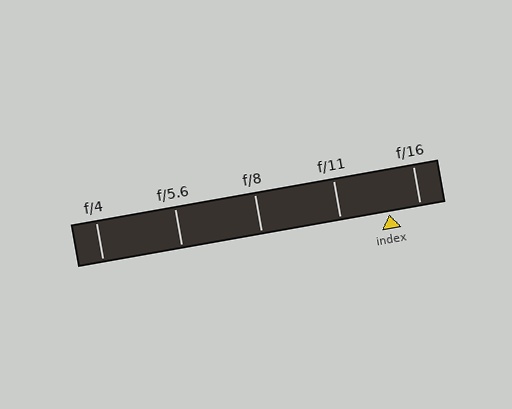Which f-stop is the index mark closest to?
The index mark is closest to f/16.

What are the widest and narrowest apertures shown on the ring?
The widest aperture shown is f/4 and the narrowest is f/16.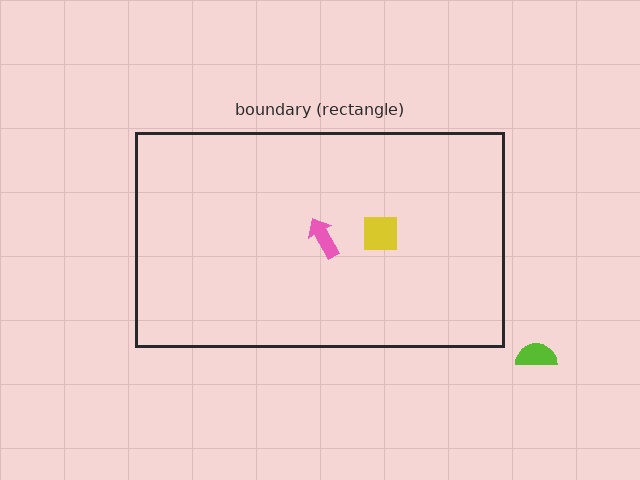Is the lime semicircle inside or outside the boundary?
Outside.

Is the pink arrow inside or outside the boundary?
Inside.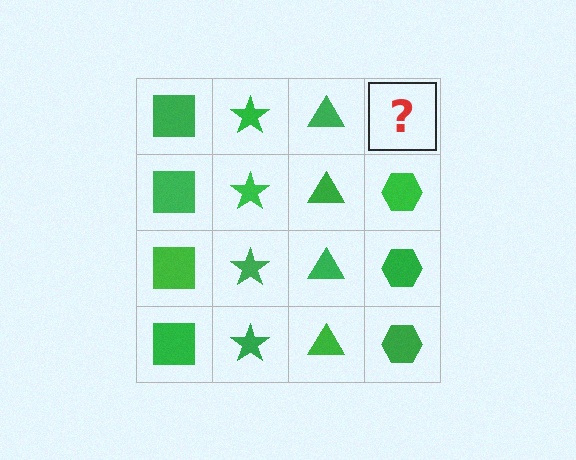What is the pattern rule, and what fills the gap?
The rule is that each column has a consistent shape. The gap should be filled with a green hexagon.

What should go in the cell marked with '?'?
The missing cell should contain a green hexagon.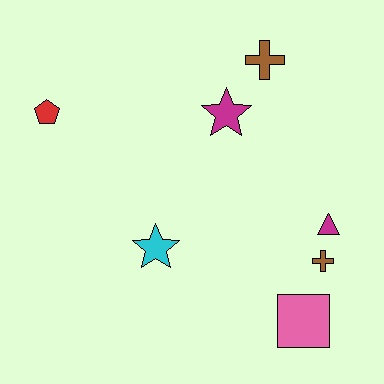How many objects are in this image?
There are 7 objects.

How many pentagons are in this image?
There is 1 pentagon.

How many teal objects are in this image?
There are no teal objects.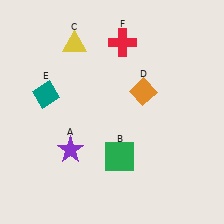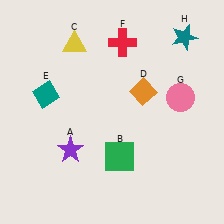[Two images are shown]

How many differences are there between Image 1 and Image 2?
There are 2 differences between the two images.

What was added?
A pink circle (G), a teal star (H) were added in Image 2.